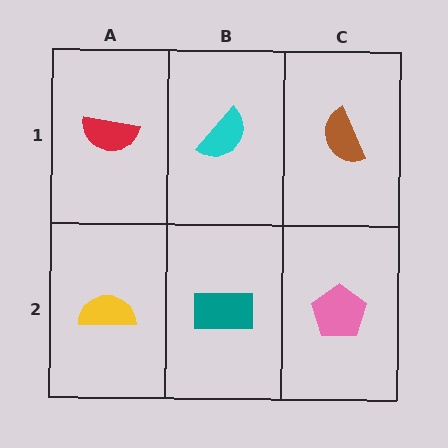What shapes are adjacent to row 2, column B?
A cyan semicircle (row 1, column B), a yellow semicircle (row 2, column A), a pink pentagon (row 2, column C).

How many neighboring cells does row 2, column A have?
2.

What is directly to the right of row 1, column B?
A brown semicircle.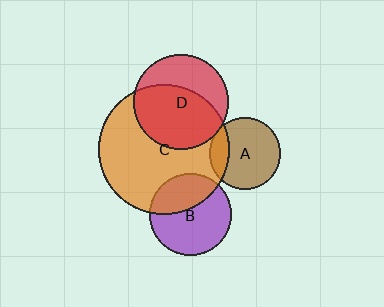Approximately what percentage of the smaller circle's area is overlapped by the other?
Approximately 60%.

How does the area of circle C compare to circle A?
Approximately 3.3 times.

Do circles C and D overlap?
Yes.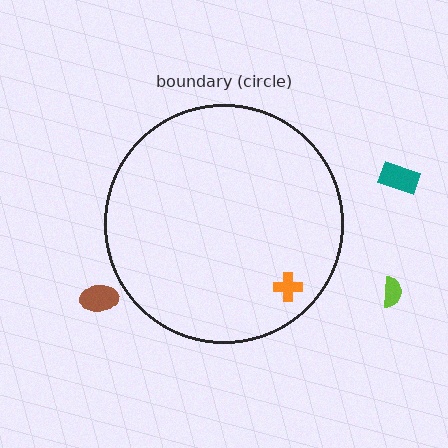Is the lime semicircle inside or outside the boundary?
Outside.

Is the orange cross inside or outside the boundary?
Inside.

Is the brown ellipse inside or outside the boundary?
Outside.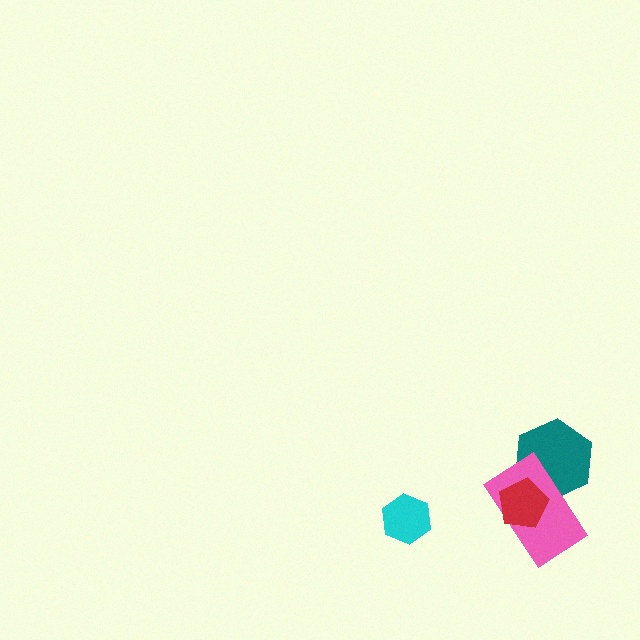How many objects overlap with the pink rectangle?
2 objects overlap with the pink rectangle.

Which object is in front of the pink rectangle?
The red pentagon is in front of the pink rectangle.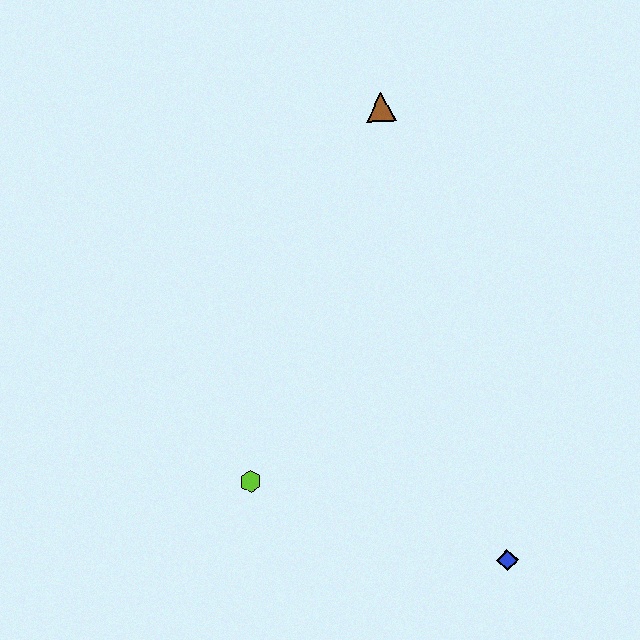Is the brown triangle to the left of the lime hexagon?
No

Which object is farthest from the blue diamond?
The brown triangle is farthest from the blue diamond.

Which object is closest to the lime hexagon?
The blue diamond is closest to the lime hexagon.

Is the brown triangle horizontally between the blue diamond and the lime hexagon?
Yes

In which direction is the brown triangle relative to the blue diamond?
The brown triangle is above the blue diamond.